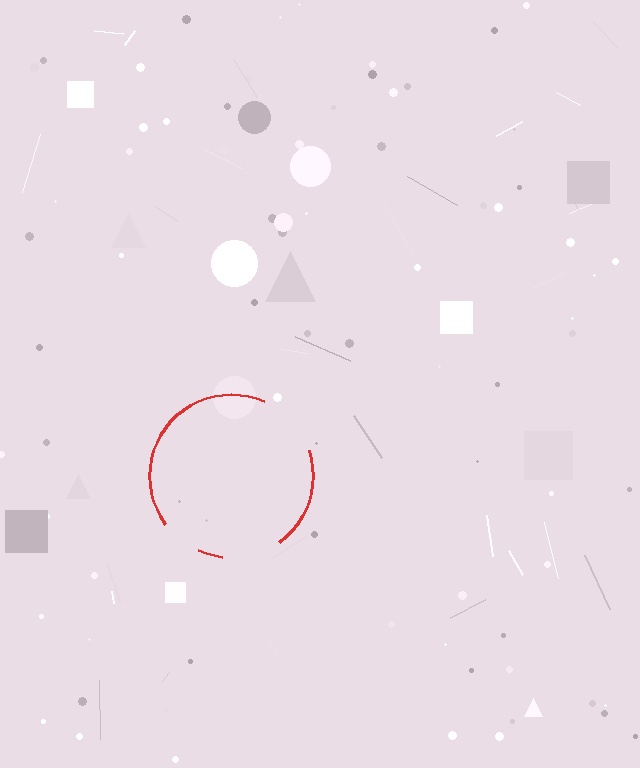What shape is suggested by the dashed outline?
The dashed outline suggests a circle.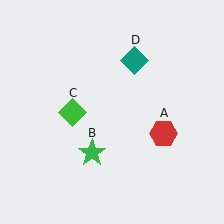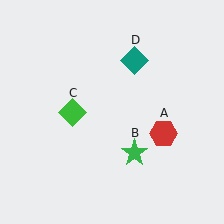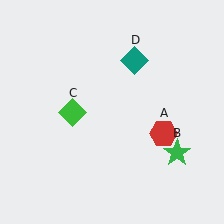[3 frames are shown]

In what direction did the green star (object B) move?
The green star (object B) moved right.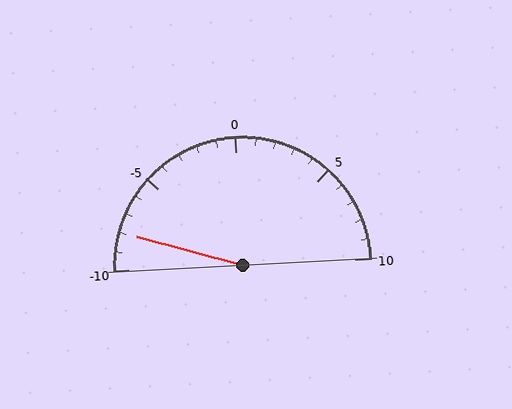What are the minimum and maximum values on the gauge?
The gauge ranges from -10 to 10.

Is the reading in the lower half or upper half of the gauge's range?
The reading is in the lower half of the range (-10 to 10).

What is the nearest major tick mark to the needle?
The nearest major tick mark is -10.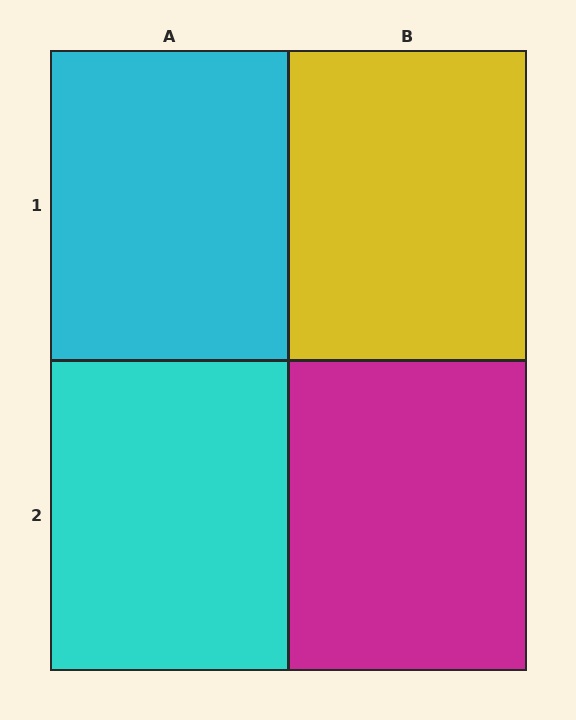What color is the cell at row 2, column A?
Cyan.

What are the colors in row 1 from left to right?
Cyan, yellow.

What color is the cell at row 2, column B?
Magenta.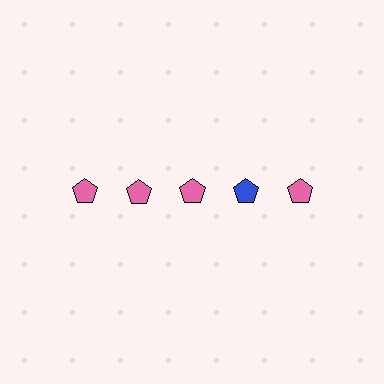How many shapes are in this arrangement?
There are 5 shapes arranged in a grid pattern.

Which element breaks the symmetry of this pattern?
The blue pentagon in the top row, second from right column breaks the symmetry. All other shapes are pink pentagons.